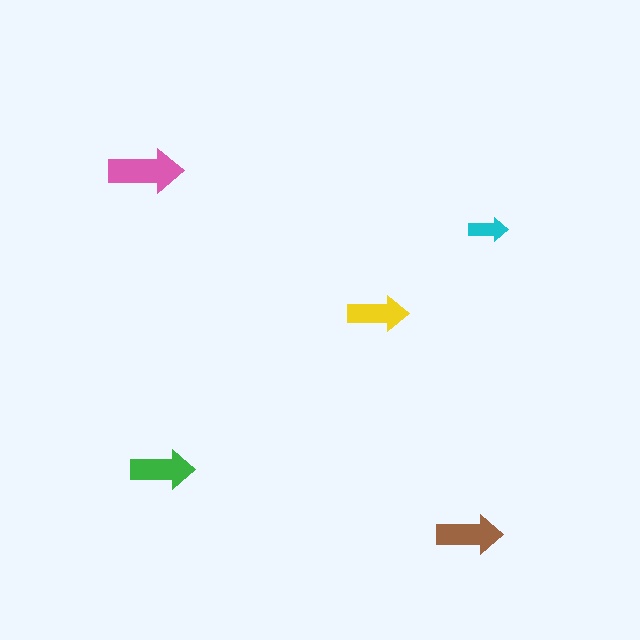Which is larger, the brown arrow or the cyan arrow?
The brown one.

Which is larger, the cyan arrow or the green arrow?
The green one.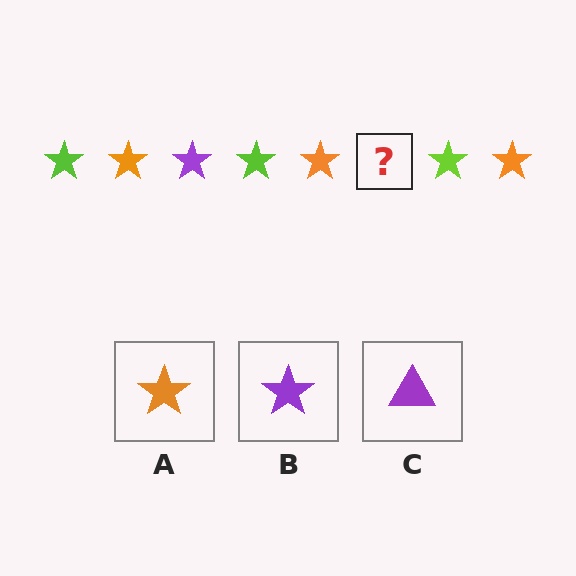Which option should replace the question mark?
Option B.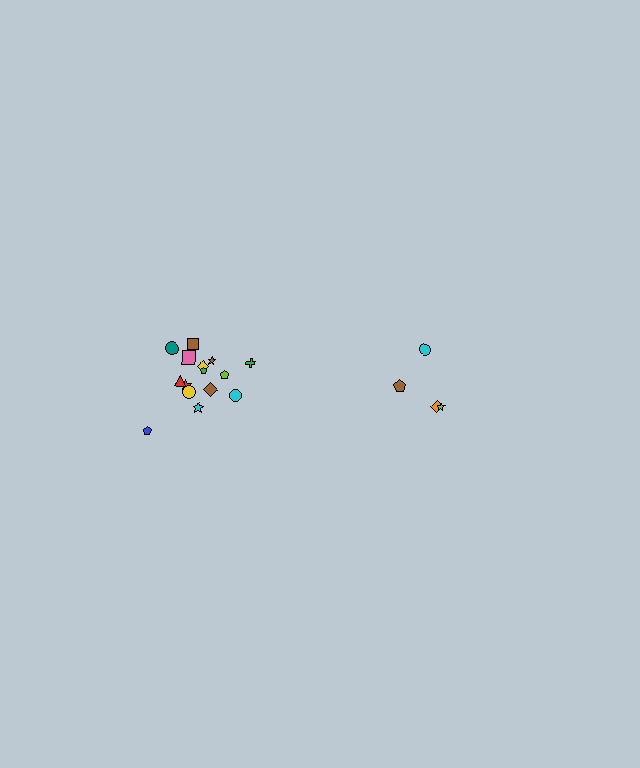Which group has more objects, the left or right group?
The left group.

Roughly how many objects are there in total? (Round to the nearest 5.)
Roughly 20 objects in total.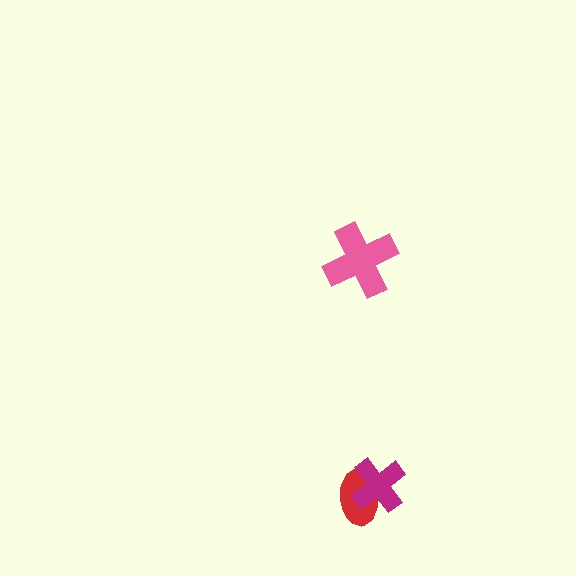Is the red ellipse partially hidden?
Yes, it is partially covered by another shape.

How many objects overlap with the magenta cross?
1 object overlaps with the magenta cross.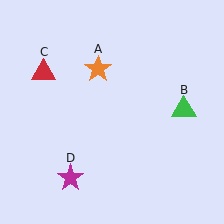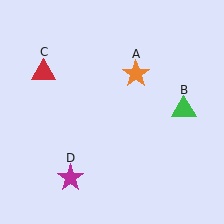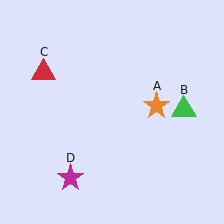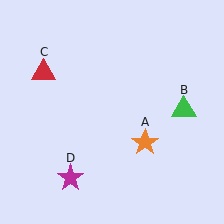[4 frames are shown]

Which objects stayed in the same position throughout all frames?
Green triangle (object B) and red triangle (object C) and magenta star (object D) remained stationary.